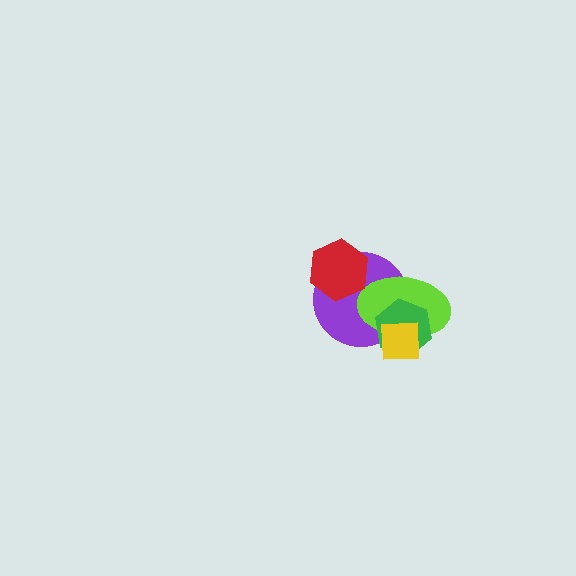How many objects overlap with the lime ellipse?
3 objects overlap with the lime ellipse.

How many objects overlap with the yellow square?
3 objects overlap with the yellow square.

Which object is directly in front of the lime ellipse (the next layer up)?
The green hexagon is directly in front of the lime ellipse.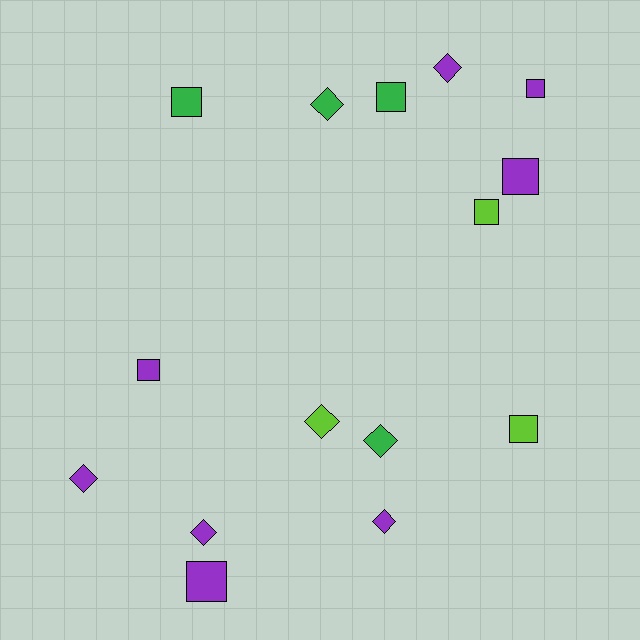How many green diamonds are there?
There are 2 green diamonds.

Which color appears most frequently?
Purple, with 8 objects.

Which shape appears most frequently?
Square, with 8 objects.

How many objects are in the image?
There are 15 objects.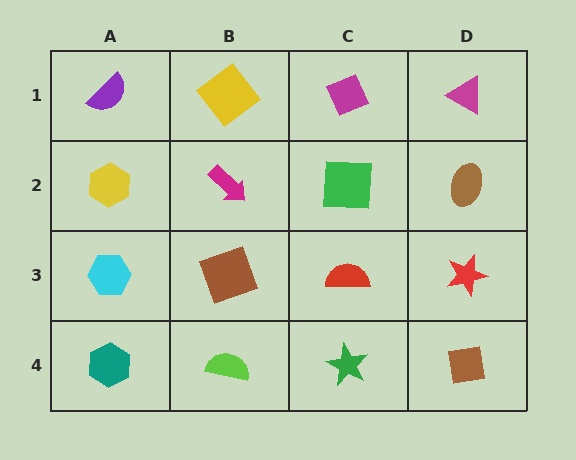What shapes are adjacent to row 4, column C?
A red semicircle (row 3, column C), a lime semicircle (row 4, column B), a brown square (row 4, column D).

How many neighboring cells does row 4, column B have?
3.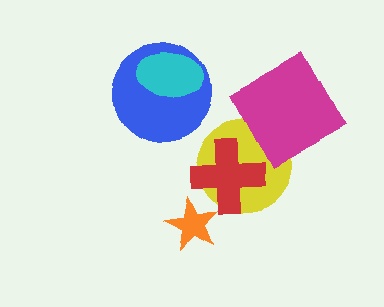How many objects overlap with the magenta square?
1 object overlaps with the magenta square.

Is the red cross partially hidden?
No, no other shape covers it.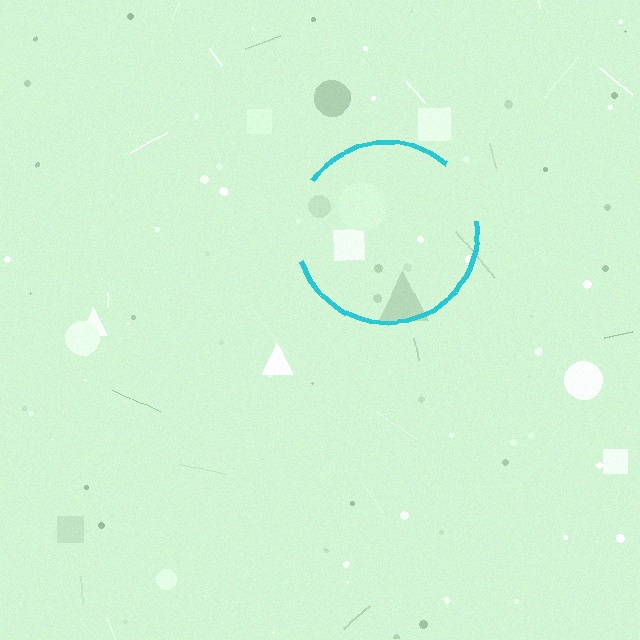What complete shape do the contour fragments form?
The contour fragments form a circle.